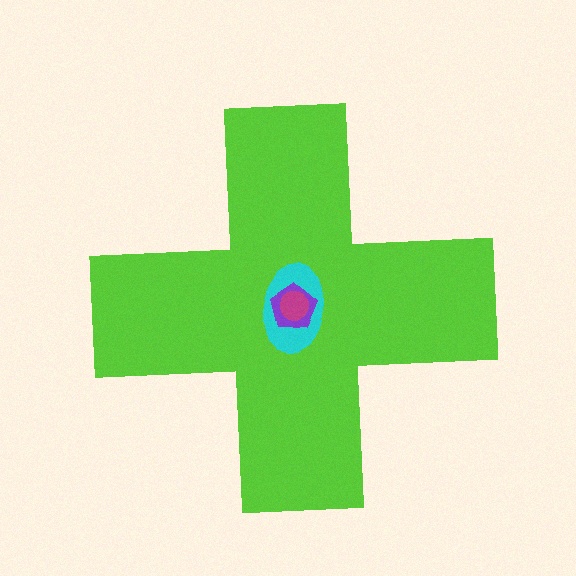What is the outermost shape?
The lime cross.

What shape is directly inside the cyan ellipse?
The purple pentagon.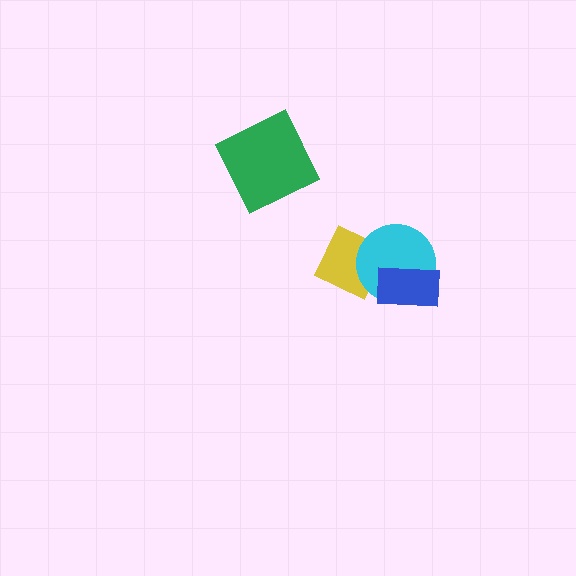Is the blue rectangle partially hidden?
No, no other shape covers it.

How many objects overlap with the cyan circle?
2 objects overlap with the cyan circle.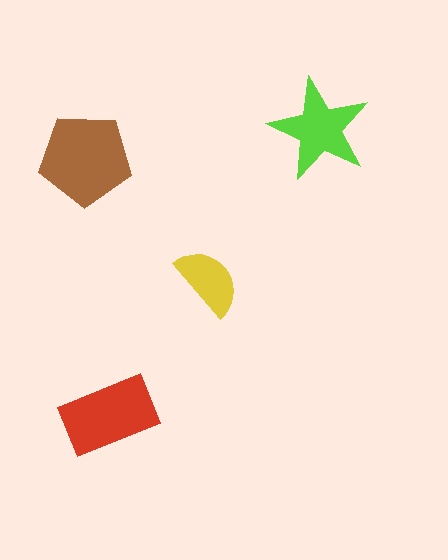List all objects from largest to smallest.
The brown pentagon, the red rectangle, the lime star, the yellow semicircle.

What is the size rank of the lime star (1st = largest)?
3rd.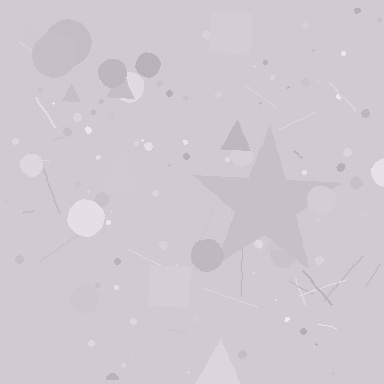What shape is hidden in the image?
A star is hidden in the image.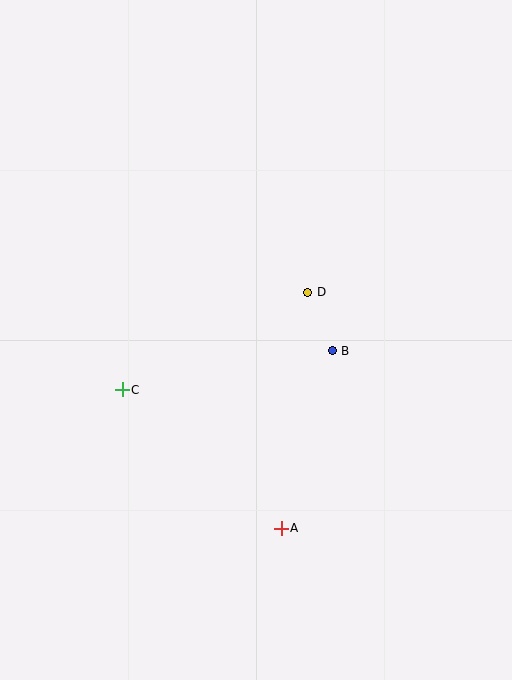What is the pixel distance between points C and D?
The distance between C and D is 210 pixels.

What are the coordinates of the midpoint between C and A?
The midpoint between C and A is at (202, 459).